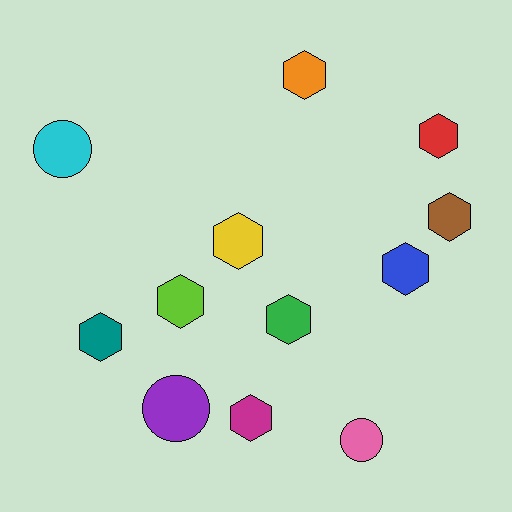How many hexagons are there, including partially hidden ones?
There are 9 hexagons.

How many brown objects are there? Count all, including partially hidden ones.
There is 1 brown object.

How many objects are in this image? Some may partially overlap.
There are 12 objects.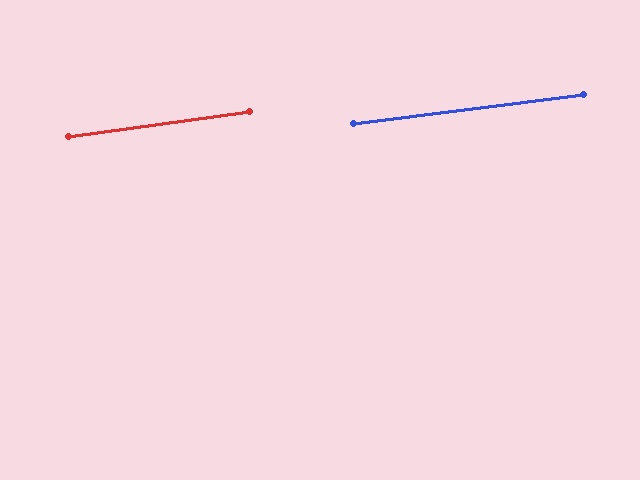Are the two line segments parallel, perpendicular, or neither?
Parallel — their directions differ by only 0.8°.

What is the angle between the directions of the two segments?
Approximately 1 degree.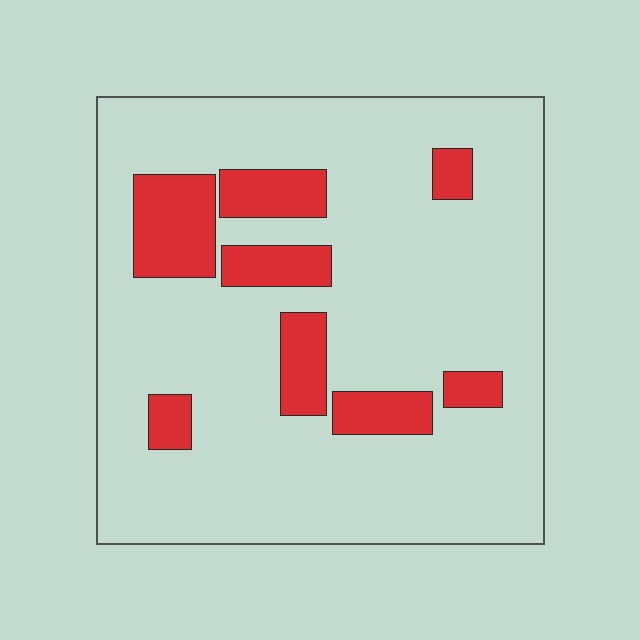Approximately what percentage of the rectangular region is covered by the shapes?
Approximately 15%.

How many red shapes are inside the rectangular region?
8.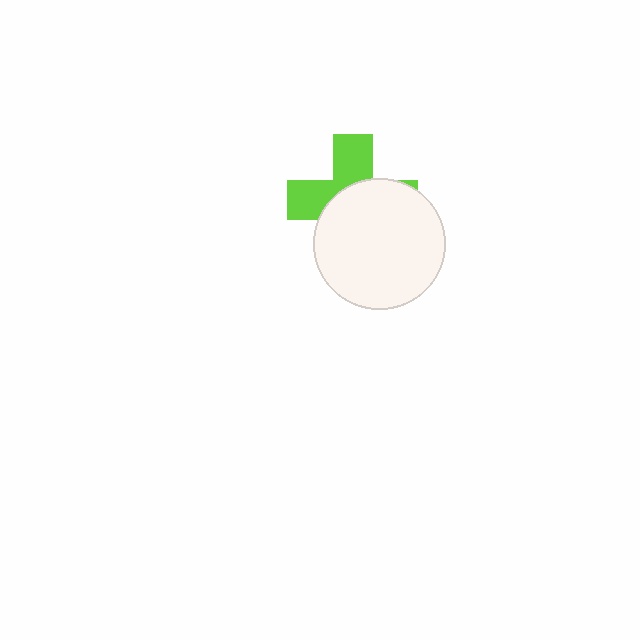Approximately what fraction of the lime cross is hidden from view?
Roughly 57% of the lime cross is hidden behind the white circle.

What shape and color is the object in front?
The object in front is a white circle.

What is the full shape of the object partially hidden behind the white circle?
The partially hidden object is a lime cross.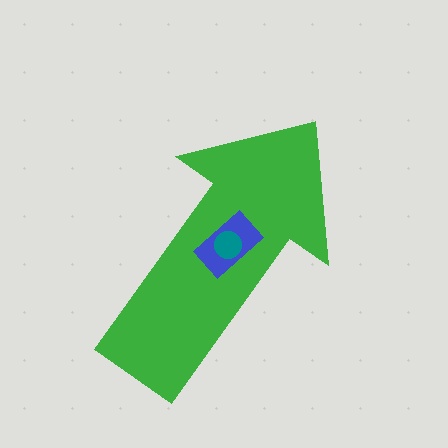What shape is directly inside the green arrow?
The blue rectangle.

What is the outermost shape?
The green arrow.